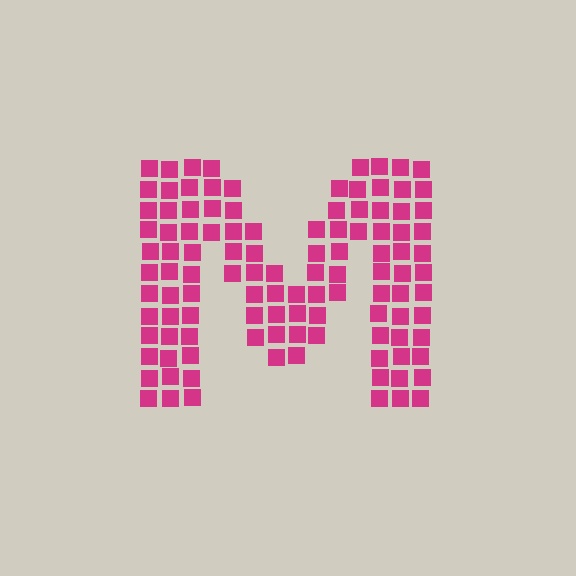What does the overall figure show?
The overall figure shows the letter M.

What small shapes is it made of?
It is made of small squares.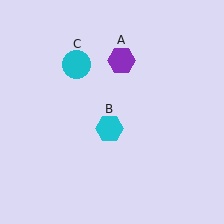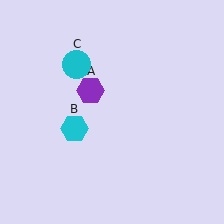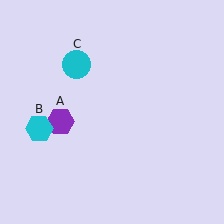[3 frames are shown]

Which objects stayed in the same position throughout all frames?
Cyan circle (object C) remained stationary.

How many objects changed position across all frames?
2 objects changed position: purple hexagon (object A), cyan hexagon (object B).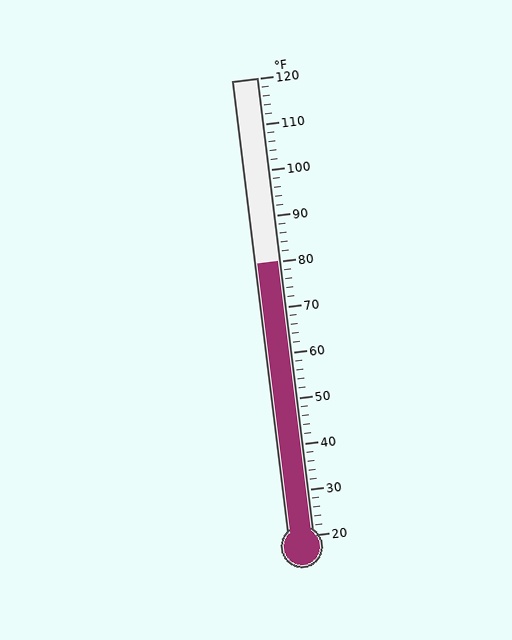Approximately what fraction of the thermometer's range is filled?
The thermometer is filled to approximately 60% of its range.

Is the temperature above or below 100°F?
The temperature is below 100°F.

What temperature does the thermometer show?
The thermometer shows approximately 80°F.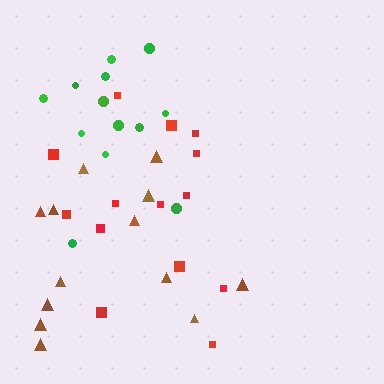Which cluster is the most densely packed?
Green.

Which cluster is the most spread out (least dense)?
Red.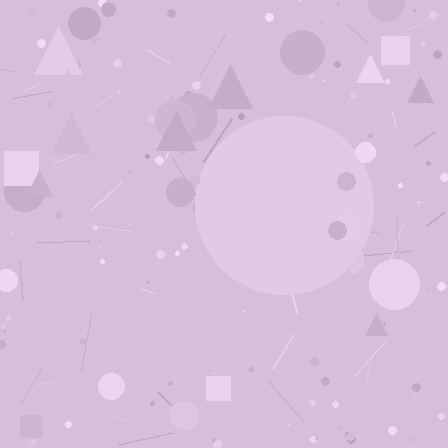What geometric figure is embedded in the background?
A circle is embedded in the background.